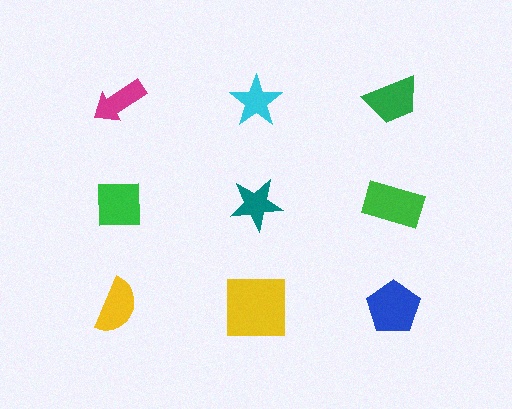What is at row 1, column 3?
A green trapezoid.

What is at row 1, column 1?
A magenta arrow.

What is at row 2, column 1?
A green square.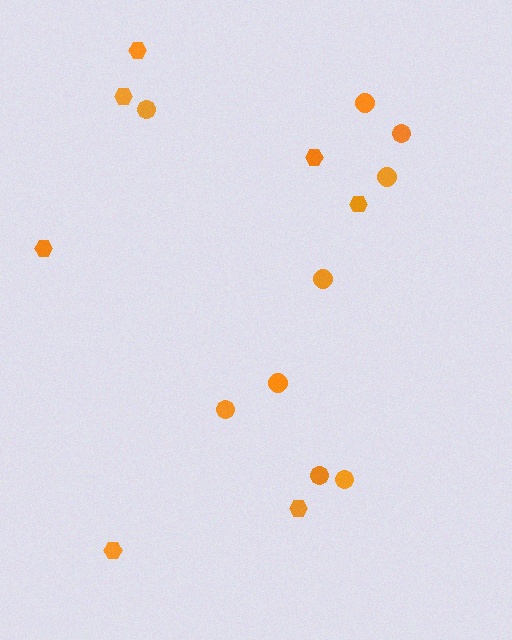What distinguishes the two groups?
There are 2 groups: one group of circles (9) and one group of hexagons (7).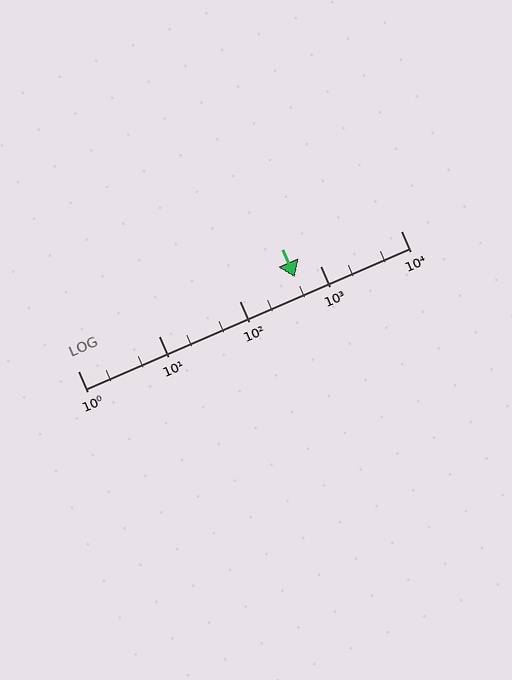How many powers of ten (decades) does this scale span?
The scale spans 4 decades, from 1 to 10000.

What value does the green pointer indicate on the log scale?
The pointer indicates approximately 490.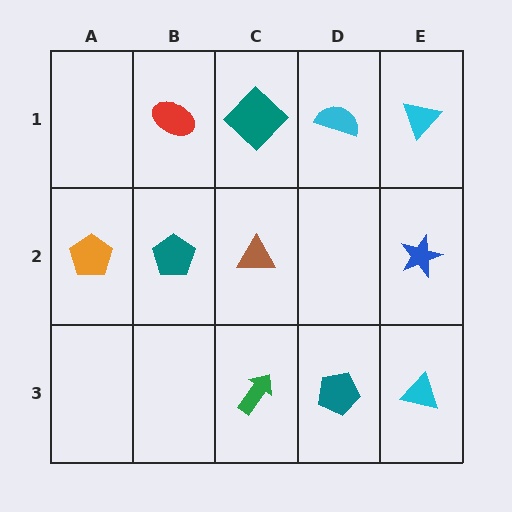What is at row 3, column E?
A cyan triangle.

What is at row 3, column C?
A green arrow.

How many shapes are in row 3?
3 shapes.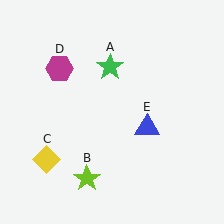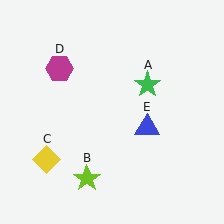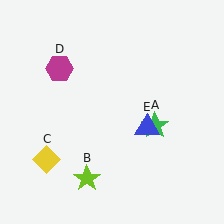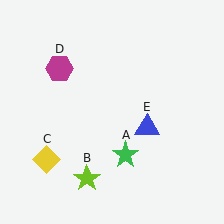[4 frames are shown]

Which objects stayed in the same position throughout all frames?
Lime star (object B) and yellow diamond (object C) and magenta hexagon (object D) and blue triangle (object E) remained stationary.